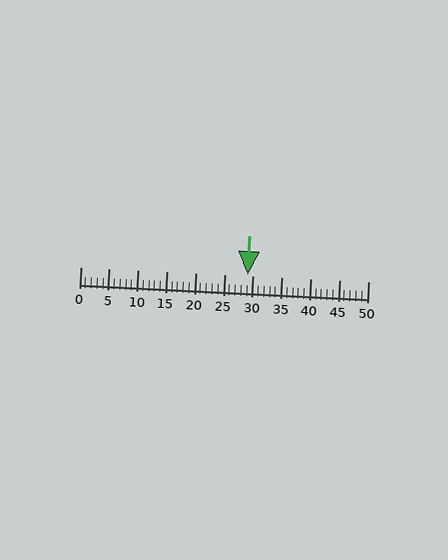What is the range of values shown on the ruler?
The ruler shows values from 0 to 50.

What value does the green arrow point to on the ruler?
The green arrow points to approximately 29.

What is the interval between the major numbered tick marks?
The major tick marks are spaced 5 units apart.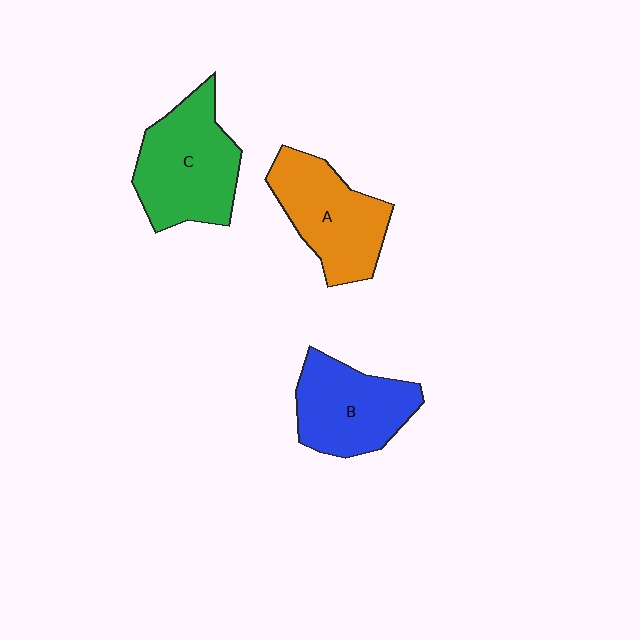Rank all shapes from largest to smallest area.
From largest to smallest: C (green), A (orange), B (blue).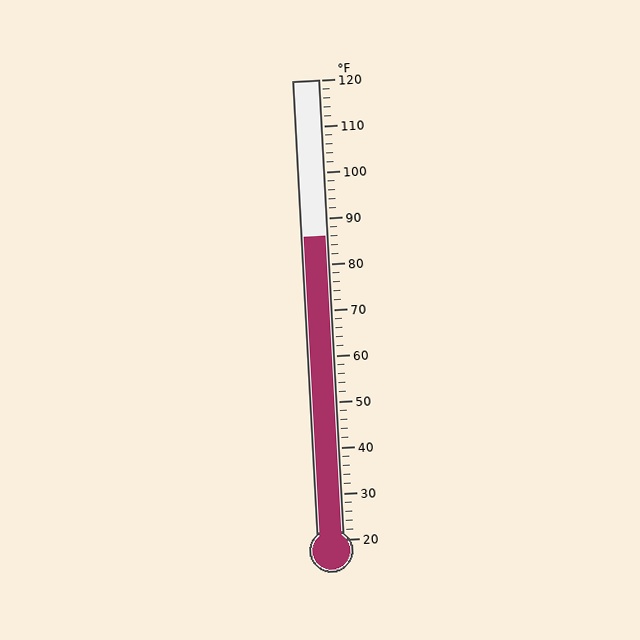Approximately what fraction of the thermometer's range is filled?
The thermometer is filled to approximately 65% of its range.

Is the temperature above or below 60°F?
The temperature is above 60°F.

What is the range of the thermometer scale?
The thermometer scale ranges from 20°F to 120°F.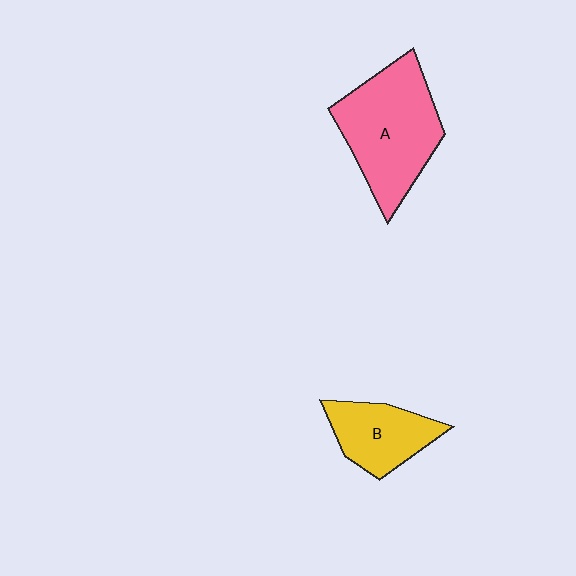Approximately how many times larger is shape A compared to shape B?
Approximately 1.8 times.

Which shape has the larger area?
Shape A (pink).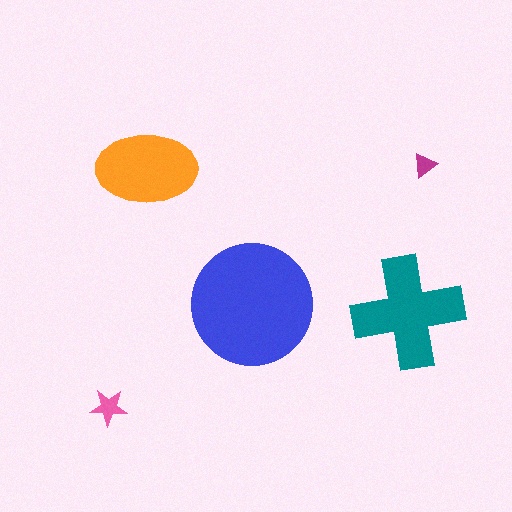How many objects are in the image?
There are 5 objects in the image.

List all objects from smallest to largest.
The magenta triangle, the pink star, the orange ellipse, the teal cross, the blue circle.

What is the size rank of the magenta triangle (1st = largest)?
5th.